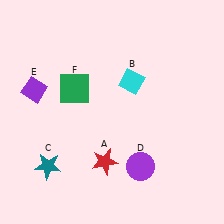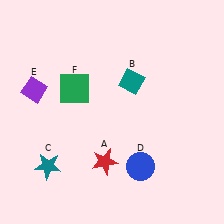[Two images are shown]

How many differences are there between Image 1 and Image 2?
There are 2 differences between the two images.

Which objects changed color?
B changed from cyan to teal. D changed from purple to blue.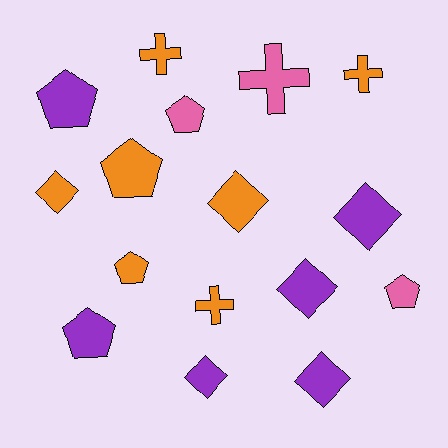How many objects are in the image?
There are 16 objects.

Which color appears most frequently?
Orange, with 7 objects.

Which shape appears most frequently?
Diamond, with 6 objects.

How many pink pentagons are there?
There are 2 pink pentagons.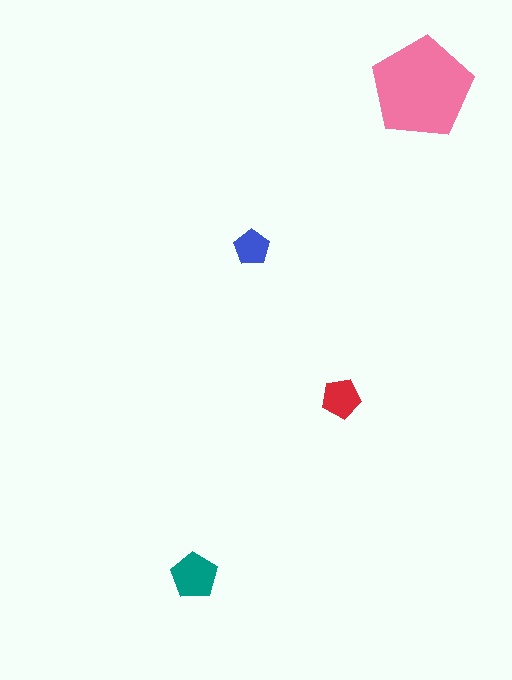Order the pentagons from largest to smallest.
the pink one, the teal one, the red one, the blue one.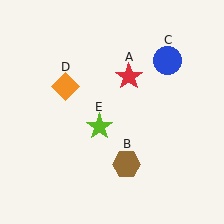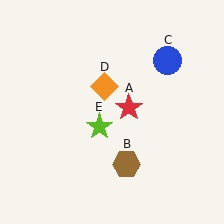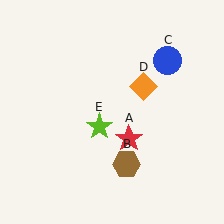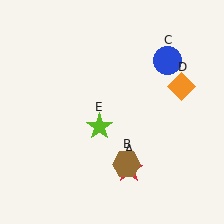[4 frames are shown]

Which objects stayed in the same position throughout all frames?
Brown hexagon (object B) and blue circle (object C) and lime star (object E) remained stationary.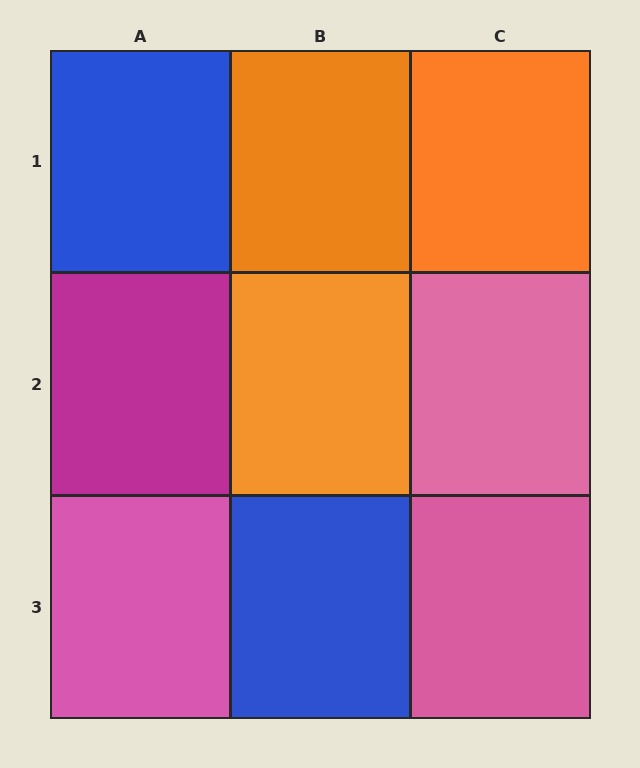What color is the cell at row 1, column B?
Orange.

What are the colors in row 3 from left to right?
Pink, blue, pink.